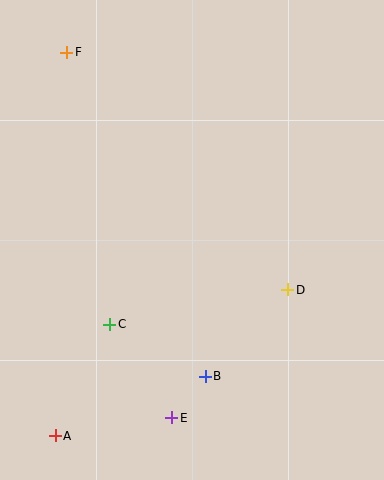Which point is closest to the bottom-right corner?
Point B is closest to the bottom-right corner.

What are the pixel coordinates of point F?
Point F is at (67, 52).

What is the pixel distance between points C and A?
The distance between C and A is 124 pixels.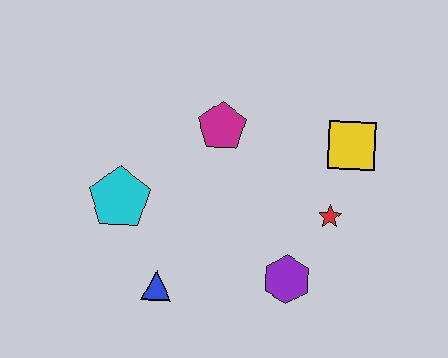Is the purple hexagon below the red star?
Yes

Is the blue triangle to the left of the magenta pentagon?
Yes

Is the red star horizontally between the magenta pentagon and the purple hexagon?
No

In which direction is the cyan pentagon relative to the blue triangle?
The cyan pentagon is above the blue triangle.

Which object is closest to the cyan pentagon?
The blue triangle is closest to the cyan pentagon.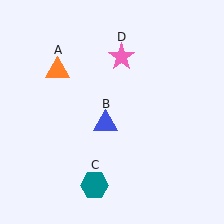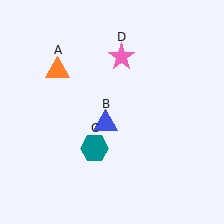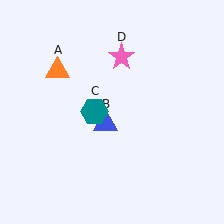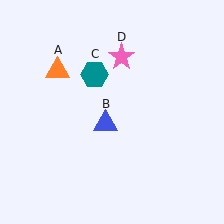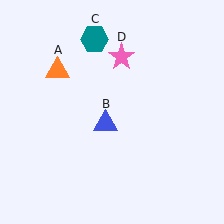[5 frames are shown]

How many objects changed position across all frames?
1 object changed position: teal hexagon (object C).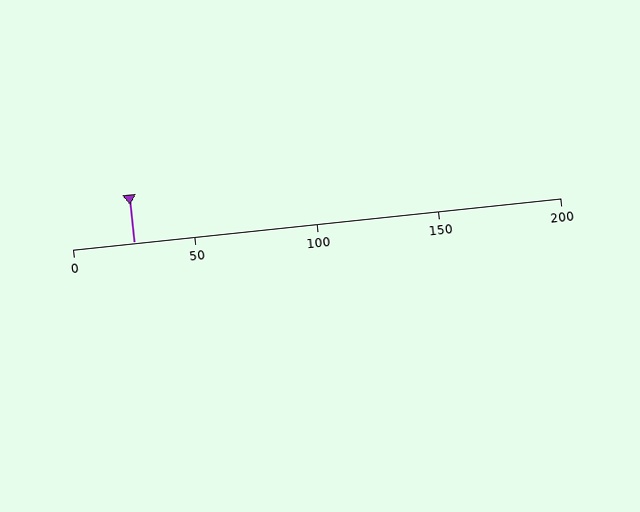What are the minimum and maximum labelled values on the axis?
The axis runs from 0 to 200.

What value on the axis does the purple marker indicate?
The marker indicates approximately 25.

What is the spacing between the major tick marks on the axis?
The major ticks are spaced 50 apart.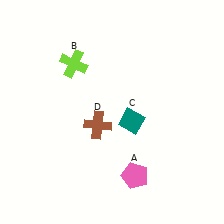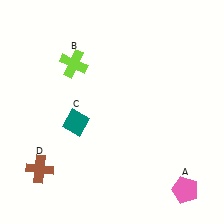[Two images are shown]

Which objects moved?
The objects that moved are: the pink pentagon (A), the teal diamond (C), the brown cross (D).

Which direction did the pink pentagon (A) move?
The pink pentagon (A) moved right.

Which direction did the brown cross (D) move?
The brown cross (D) moved left.